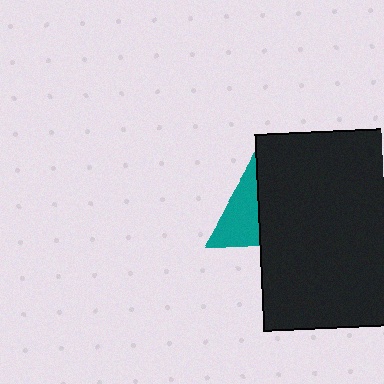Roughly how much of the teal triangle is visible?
About half of it is visible (roughly 45%).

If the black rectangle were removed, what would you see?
You would see the complete teal triangle.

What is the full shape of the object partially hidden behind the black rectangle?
The partially hidden object is a teal triangle.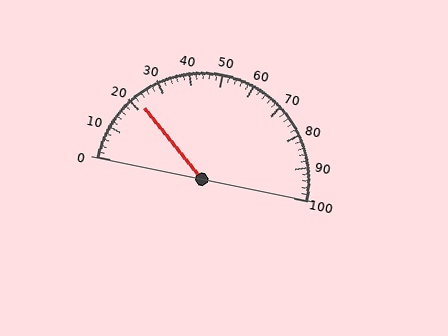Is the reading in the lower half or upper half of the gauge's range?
The reading is in the lower half of the range (0 to 100).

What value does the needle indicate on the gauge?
The needle indicates approximately 22.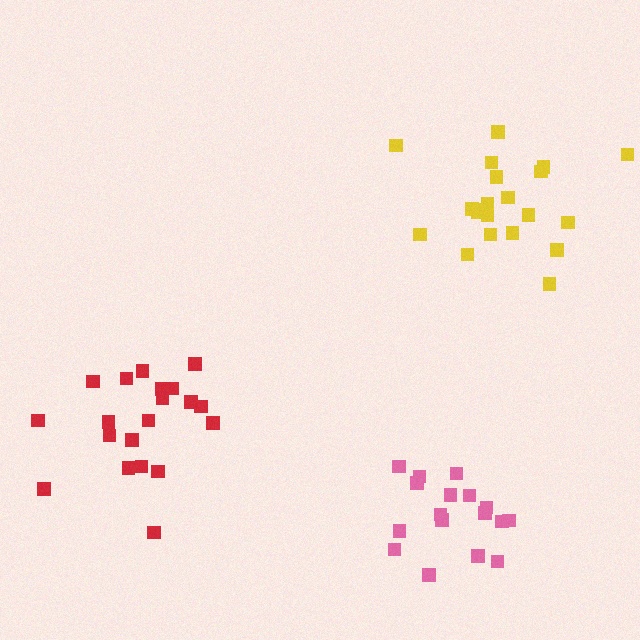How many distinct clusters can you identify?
There are 3 distinct clusters.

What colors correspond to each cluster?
The clusters are colored: pink, yellow, red.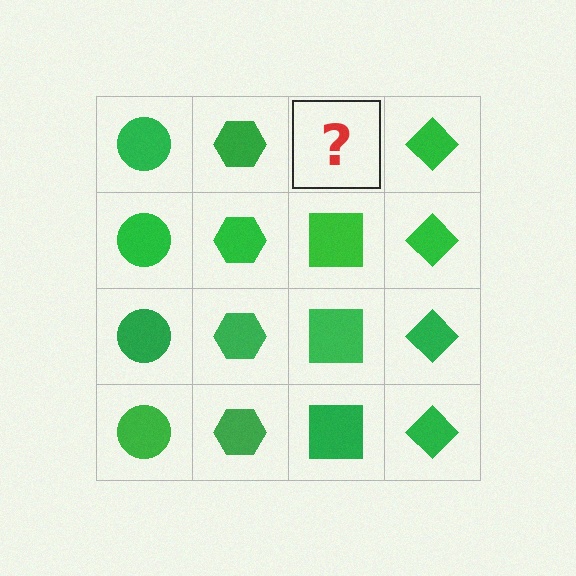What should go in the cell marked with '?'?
The missing cell should contain a green square.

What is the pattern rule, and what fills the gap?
The rule is that each column has a consistent shape. The gap should be filled with a green square.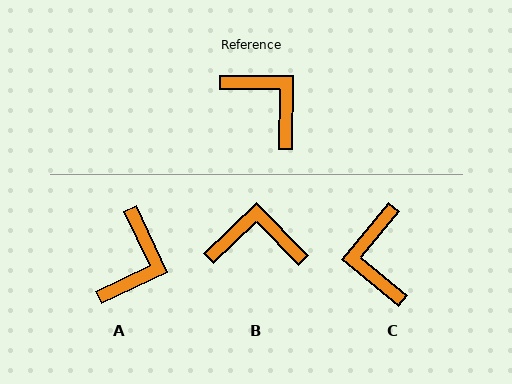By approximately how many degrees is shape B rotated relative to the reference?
Approximately 44 degrees counter-clockwise.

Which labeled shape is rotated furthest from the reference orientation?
C, about 141 degrees away.